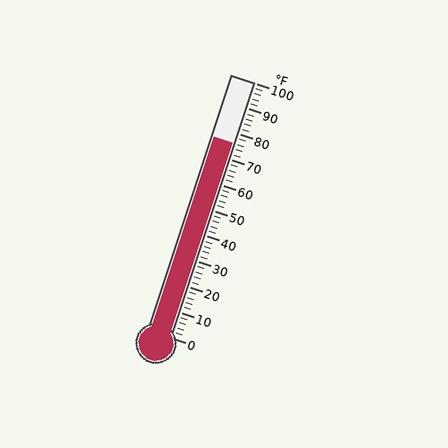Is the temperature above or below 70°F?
The temperature is above 70°F.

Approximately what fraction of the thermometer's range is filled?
The thermometer is filled to approximately 75% of its range.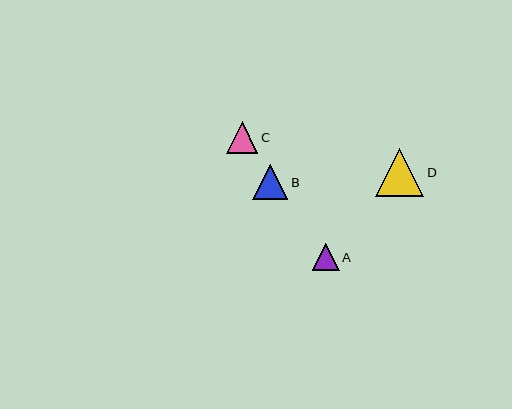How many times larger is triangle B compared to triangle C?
Triangle B is approximately 1.1 times the size of triangle C.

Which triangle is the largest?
Triangle D is the largest with a size of approximately 48 pixels.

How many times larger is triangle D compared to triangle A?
Triangle D is approximately 1.8 times the size of triangle A.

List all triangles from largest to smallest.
From largest to smallest: D, B, C, A.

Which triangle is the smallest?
Triangle A is the smallest with a size of approximately 26 pixels.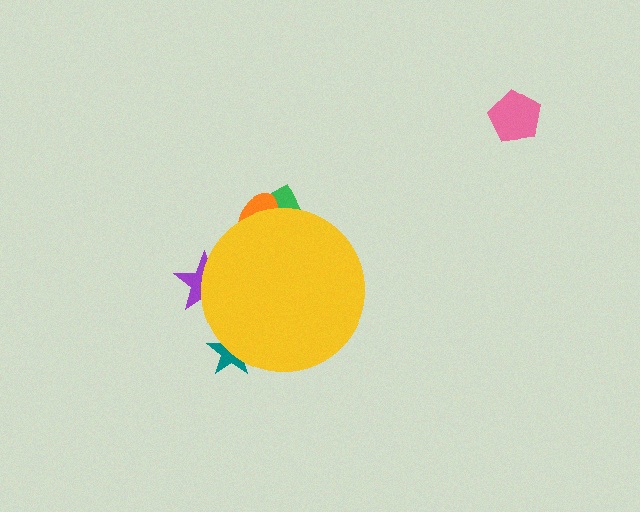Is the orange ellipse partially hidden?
Yes, the orange ellipse is partially hidden behind the yellow circle.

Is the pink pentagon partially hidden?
No, the pink pentagon is fully visible.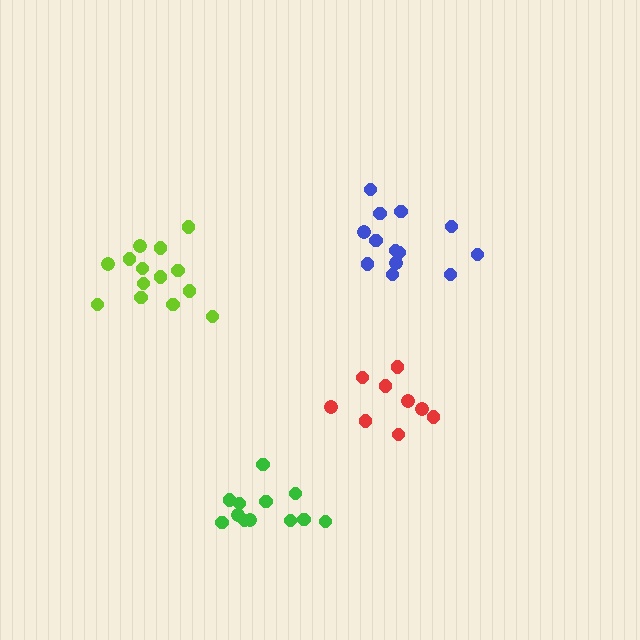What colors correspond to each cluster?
The clusters are colored: red, blue, lime, green.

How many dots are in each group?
Group 1: 9 dots, Group 2: 13 dots, Group 3: 14 dots, Group 4: 12 dots (48 total).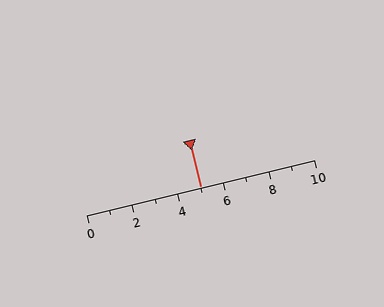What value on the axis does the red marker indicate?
The marker indicates approximately 5.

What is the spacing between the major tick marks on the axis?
The major ticks are spaced 2 apart.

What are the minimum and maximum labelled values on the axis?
The axis runs from 0 to 10.